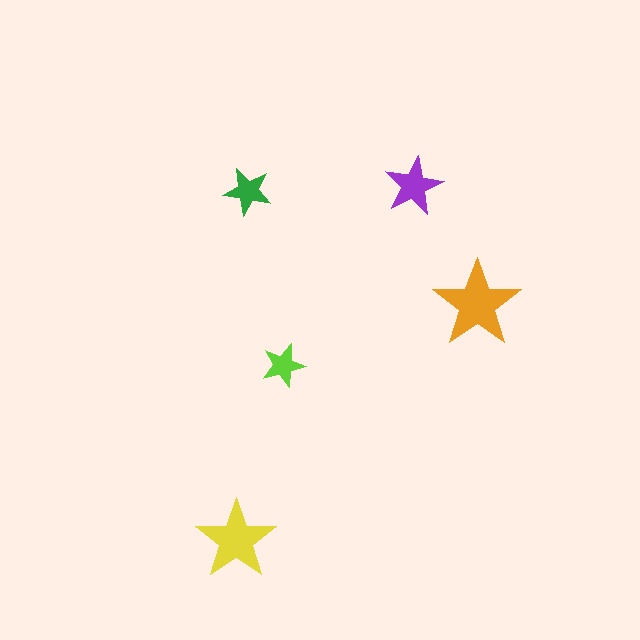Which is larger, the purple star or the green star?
The purple one.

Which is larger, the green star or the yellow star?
The yellow one.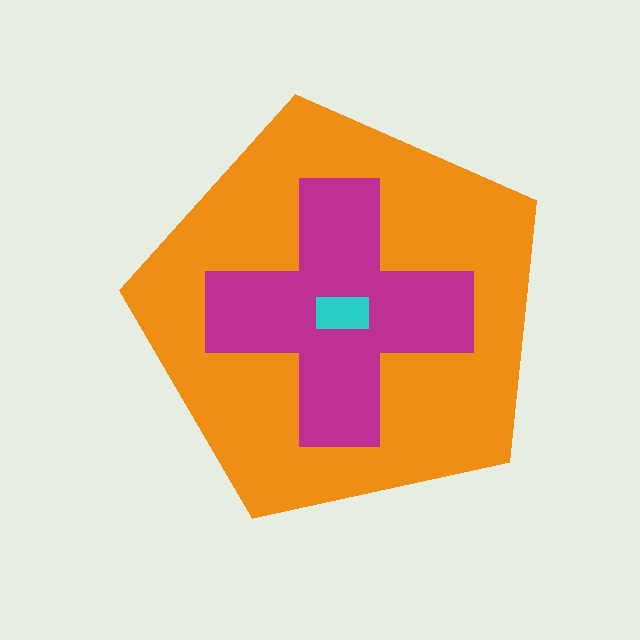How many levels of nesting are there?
3.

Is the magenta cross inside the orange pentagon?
Yes.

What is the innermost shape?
The cyan rectangle.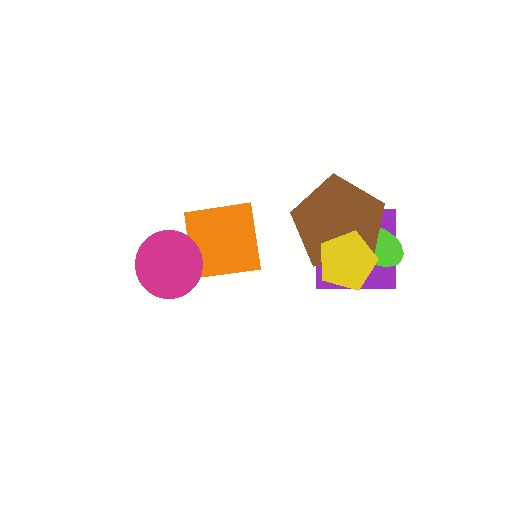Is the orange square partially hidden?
Yes, it is partially covered by another shape.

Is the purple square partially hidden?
Yes, it is partially covered by another shape.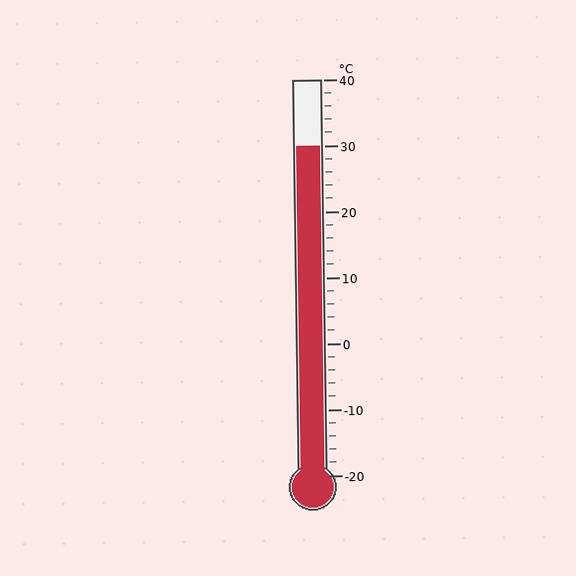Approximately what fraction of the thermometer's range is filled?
The thermometer is filled to approximately 85% of its range.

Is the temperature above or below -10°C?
The temperature is above -10°C.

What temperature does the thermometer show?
The thermometer shows approximately 30°C.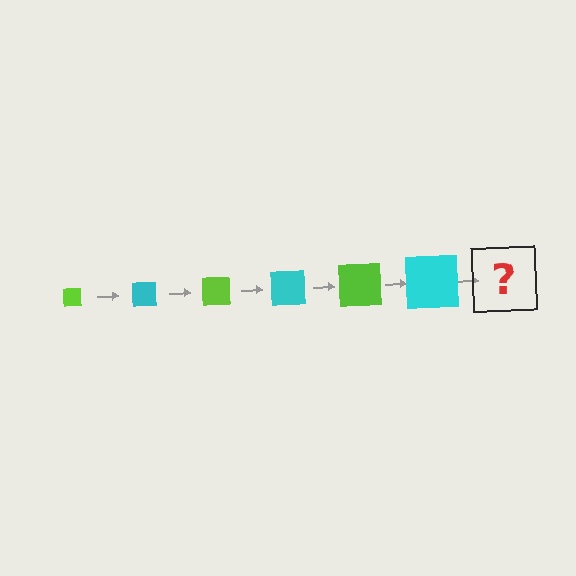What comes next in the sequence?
The next element should be a lime square, larger than the previous one.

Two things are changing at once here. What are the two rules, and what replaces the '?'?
The two rules are that the square grows larger each step and the color cycles through lime and cyan. The '?' should be a lime square, larger than the previous one.